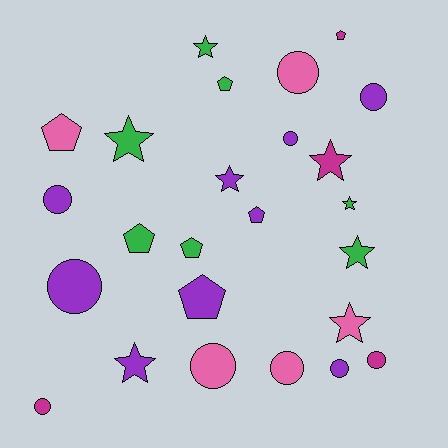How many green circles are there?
There are no green circles.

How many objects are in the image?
There are 25 objects.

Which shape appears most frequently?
Circle, with 10 objects.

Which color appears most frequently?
Purple, with 9 objects.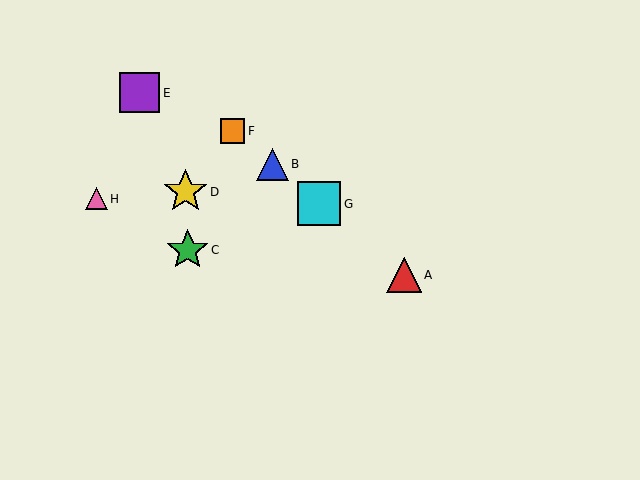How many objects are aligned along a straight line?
4 objects (A, B, F, G) are aligned along a straight line.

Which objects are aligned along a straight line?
Objects A, B, F, G are aligned along a straight line.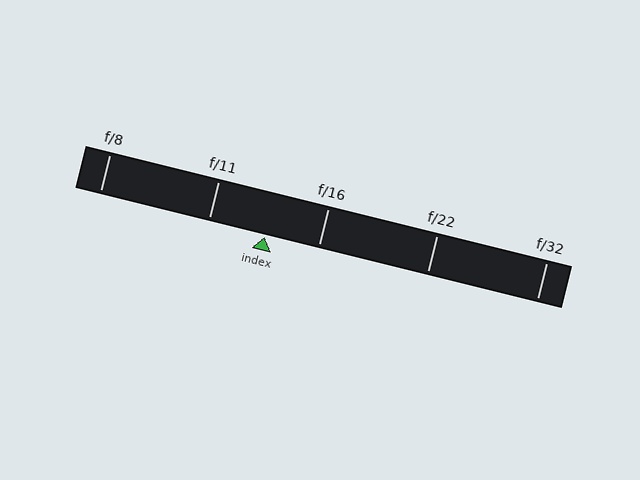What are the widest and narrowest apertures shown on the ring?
The widest aperture shown is f/8 and the narrowest is f/32.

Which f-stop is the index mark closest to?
The index mark is closest to f/16.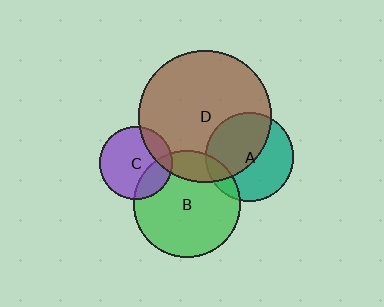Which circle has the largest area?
Circle D (brown).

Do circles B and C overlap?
Yes.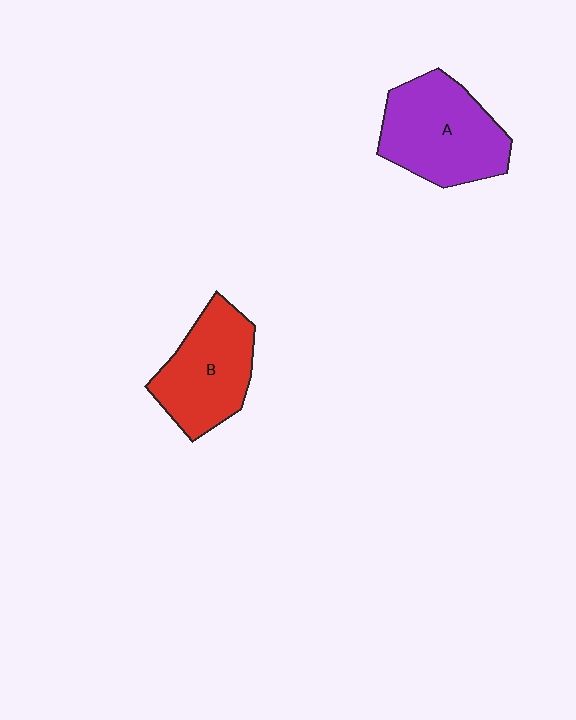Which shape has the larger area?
Shape A (purple).